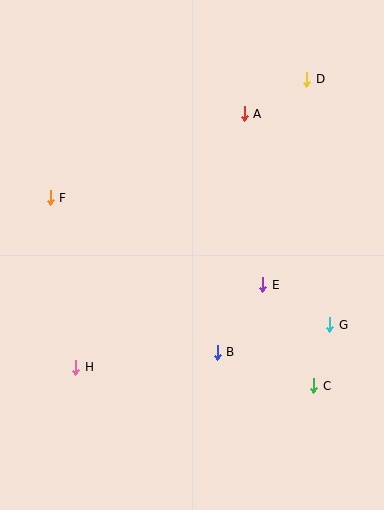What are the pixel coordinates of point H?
Point H is at (76, 367).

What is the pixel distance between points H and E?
The distance between H and E is 204 pixels.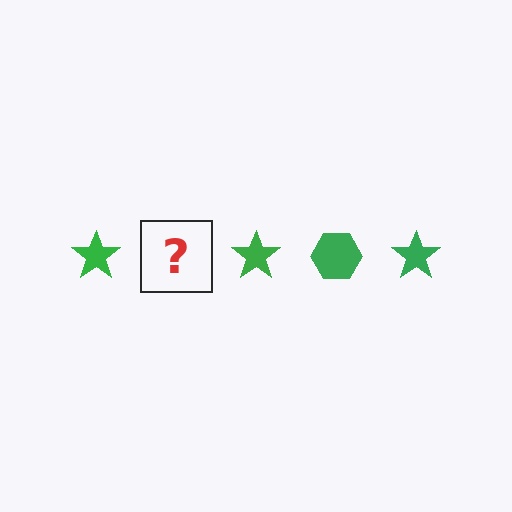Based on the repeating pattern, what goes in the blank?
The blank should be a green hexagon.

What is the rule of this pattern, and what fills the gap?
The rule is that the pattern cycles through star, hexagon shapes in green. The gap should be filled with a green hexagon.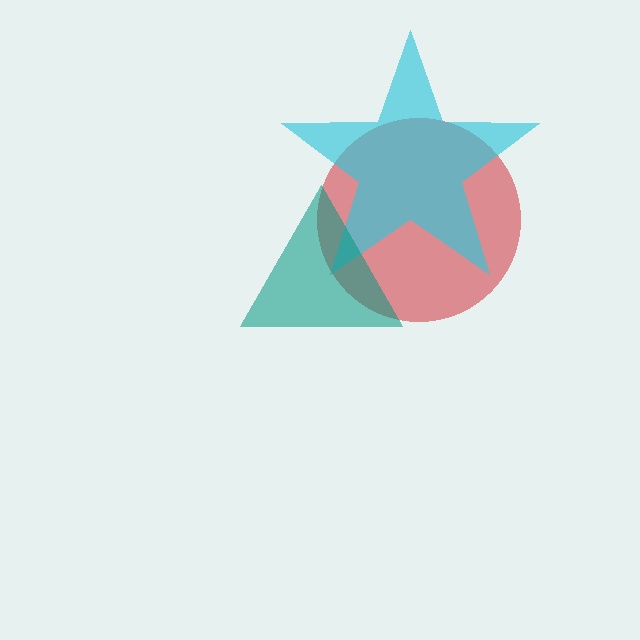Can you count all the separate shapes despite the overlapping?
Yes, there are 3 separate shapes.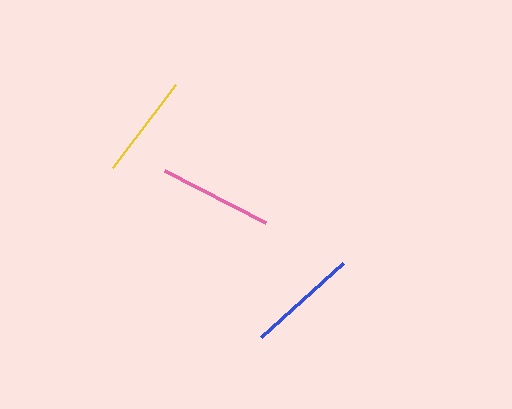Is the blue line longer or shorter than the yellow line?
The blue line is longer than the yellow line.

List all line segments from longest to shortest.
From longest to shortest: pink, blue, yellow.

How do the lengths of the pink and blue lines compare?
The pink and blue lines are approximately the same length.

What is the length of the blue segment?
The blue segment is approximately 110 pixels long.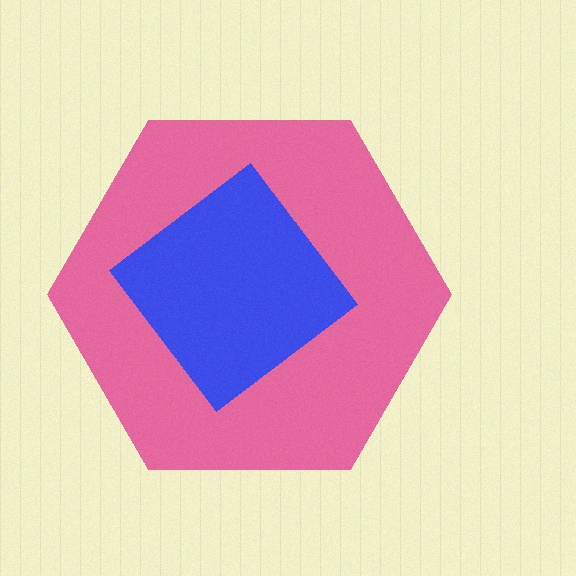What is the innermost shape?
The blue diamond.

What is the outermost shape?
The pink hexagon.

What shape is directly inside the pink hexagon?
The blue diamond.